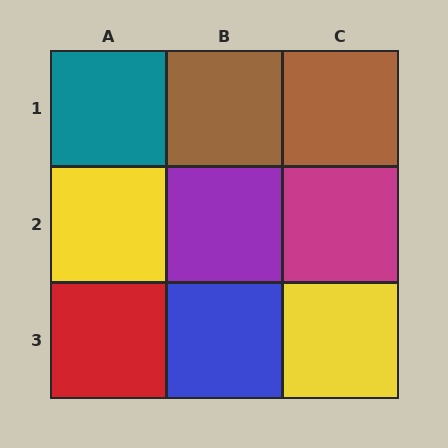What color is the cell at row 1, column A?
Teal.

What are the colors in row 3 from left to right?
Red, blue, yellow.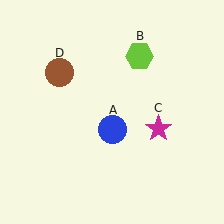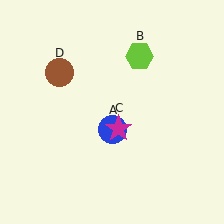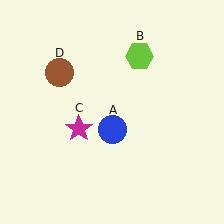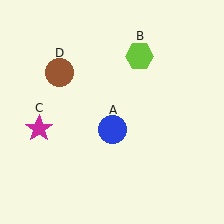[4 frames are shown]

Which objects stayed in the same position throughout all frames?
Blue circle (object A) and lime hexagon (object B) and brown circle (object D) remained stationary.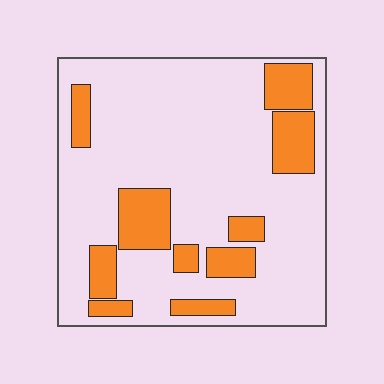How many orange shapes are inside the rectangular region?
10.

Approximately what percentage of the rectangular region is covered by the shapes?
Approximately 20%.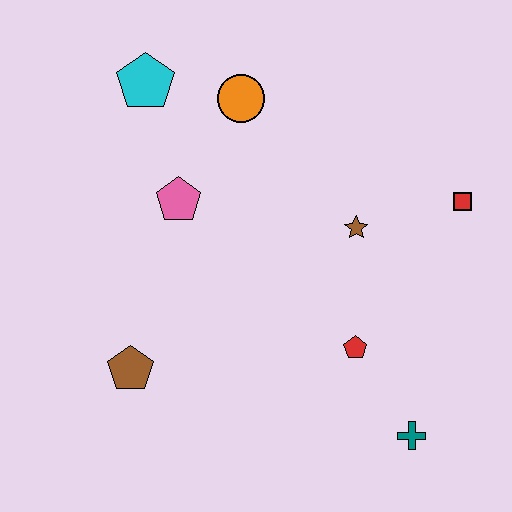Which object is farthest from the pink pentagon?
The teal cross is farthest from the pink pentagon.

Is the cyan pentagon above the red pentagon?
Yes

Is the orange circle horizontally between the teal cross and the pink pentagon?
Yes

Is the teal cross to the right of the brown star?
Yes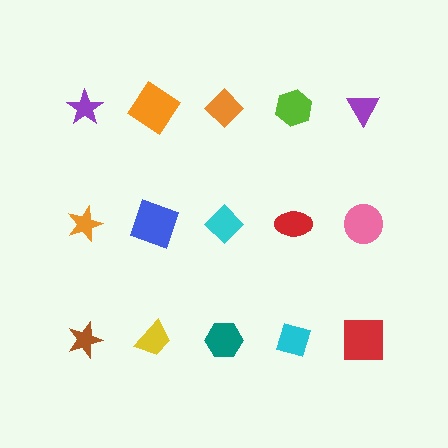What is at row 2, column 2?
A blue square.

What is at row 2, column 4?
A red ellipse.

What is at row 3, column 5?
A red square.